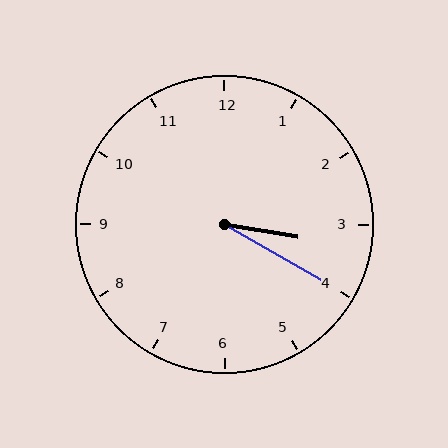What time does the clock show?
3:20.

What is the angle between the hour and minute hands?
Approximately 20 degrees.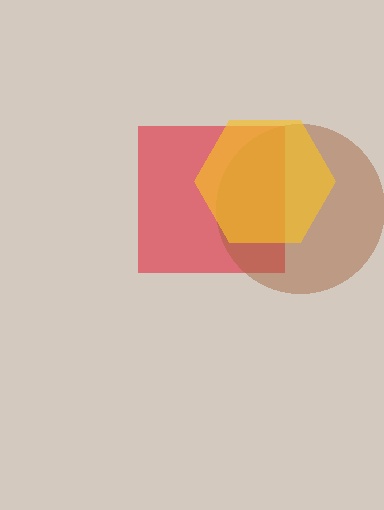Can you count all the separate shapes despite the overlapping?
Yes, there are 3 separate shapes.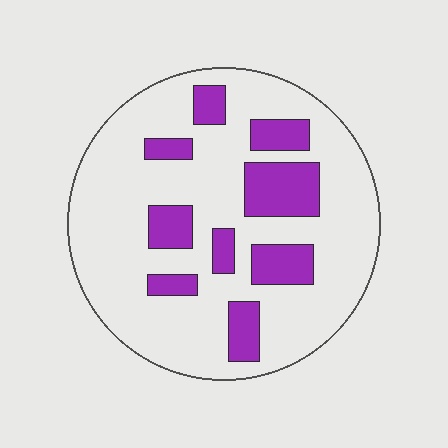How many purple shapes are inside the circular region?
9.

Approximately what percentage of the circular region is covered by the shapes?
Approximately 20%.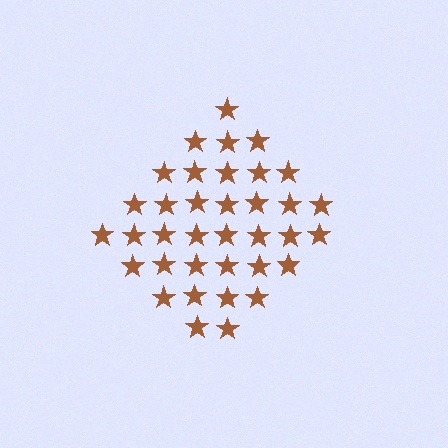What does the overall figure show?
The overall figure shows a diamond.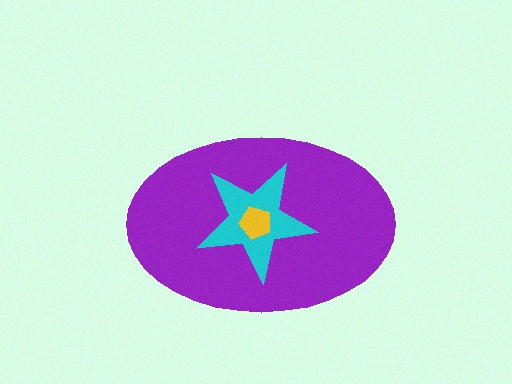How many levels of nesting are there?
3.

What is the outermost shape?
The purple ellipse.